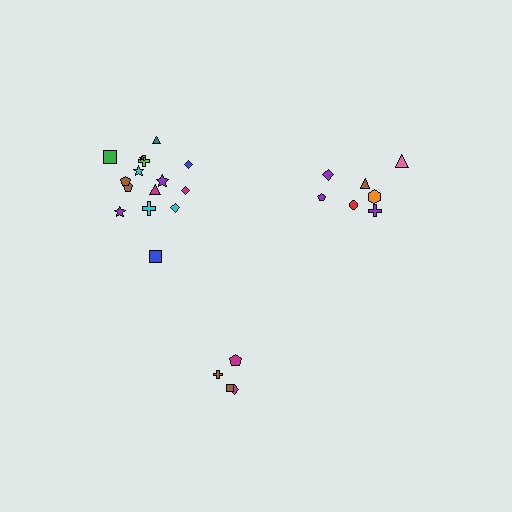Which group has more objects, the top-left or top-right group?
The top-left group.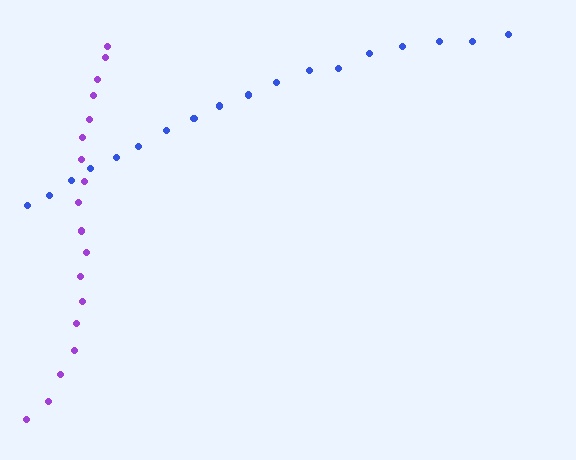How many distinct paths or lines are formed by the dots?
There are 2 distinct paths.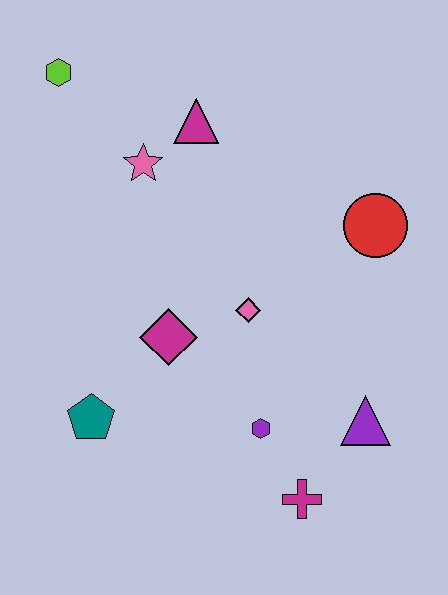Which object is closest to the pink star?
The magenta triangle is closest to the pink star.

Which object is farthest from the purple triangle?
The lime hexagon is farthest from the purple triangle.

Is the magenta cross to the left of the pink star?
No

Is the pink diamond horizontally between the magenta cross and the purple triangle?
No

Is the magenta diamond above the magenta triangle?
No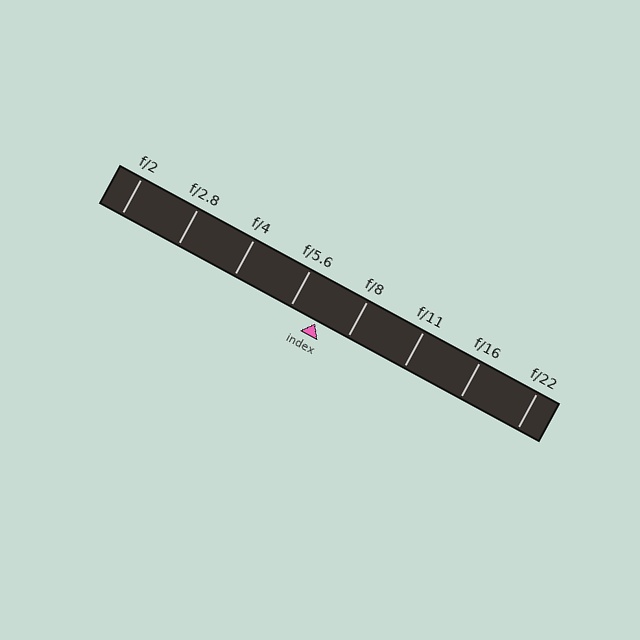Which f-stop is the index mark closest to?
The index mark is closest to f/5.6.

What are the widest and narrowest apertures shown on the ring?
The widest aperture shown is f/2 and the narrowest is f/22.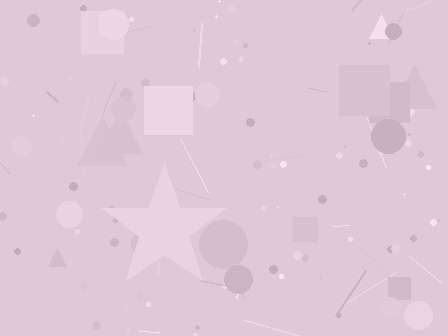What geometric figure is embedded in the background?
A star is embedded in the background.